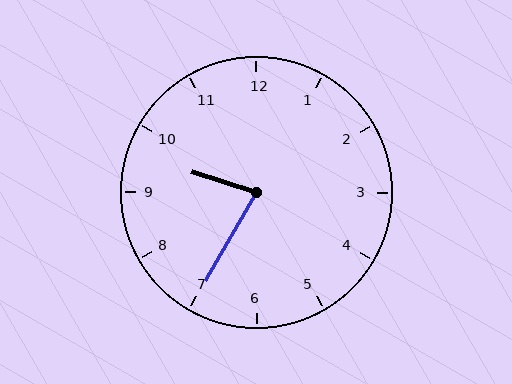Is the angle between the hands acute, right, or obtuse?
It is acute.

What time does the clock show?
9:35.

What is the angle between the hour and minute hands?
Approximately 78 degrees.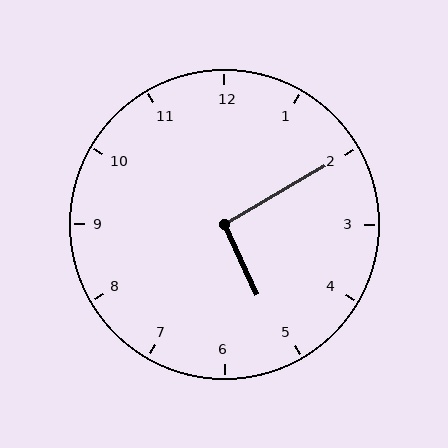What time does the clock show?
5:10.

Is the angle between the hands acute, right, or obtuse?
It is right.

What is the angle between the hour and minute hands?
Approximately 95 degrees.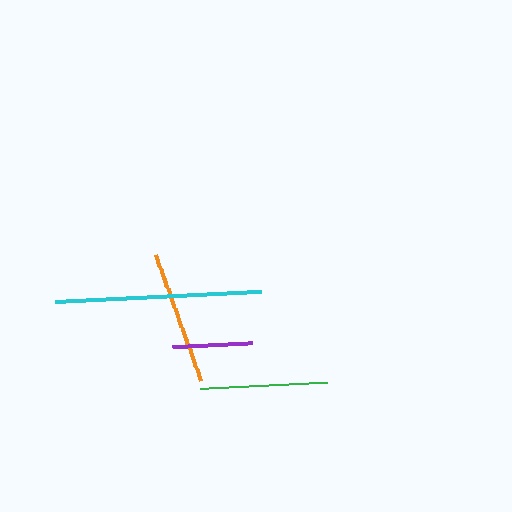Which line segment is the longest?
The cyan line is the longest at approximately 205 pixels.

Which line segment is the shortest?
The purple line is the shortest at approximately 81 pixels.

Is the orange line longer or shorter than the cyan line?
The cyan line is longer than the orange line.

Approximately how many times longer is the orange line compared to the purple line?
The orange line is approximately 1.7 times the length of the purple line.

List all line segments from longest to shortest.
From longest to shortest: cyan, orange, green, purple.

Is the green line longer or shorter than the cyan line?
The cyan line is longer than the green line.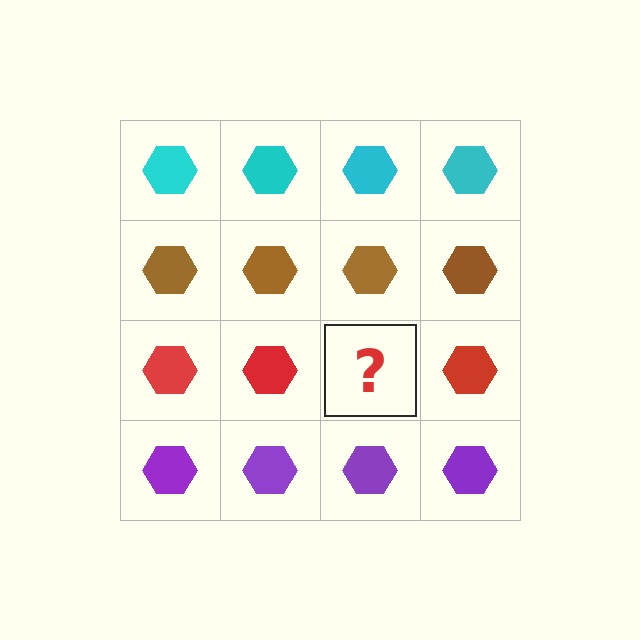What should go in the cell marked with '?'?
The missing cell should contain a red hexagon.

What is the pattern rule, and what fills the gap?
The rule is that each row has a consistent color. The gap should be filled with a red hexagon.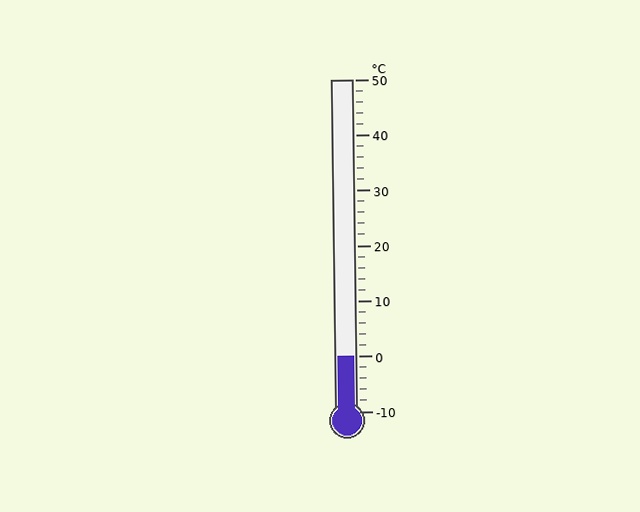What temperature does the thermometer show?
The thermometer shows approximately 0°C.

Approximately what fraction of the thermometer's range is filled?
The thermometer is filled to approximately 15% of its range.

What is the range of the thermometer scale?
The thermometer scale ranges from -10°C to 50°C.